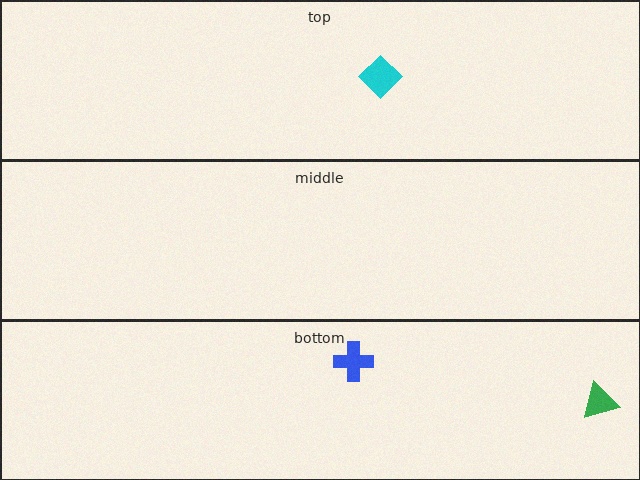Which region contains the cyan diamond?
The top region.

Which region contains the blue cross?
The bottom region.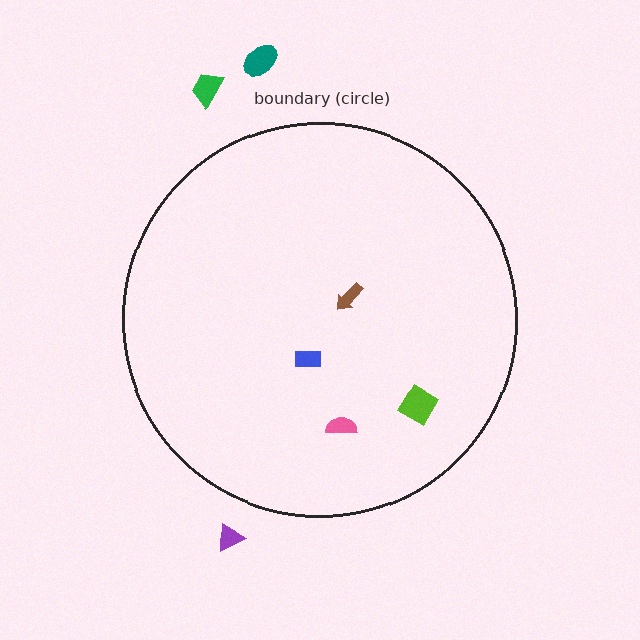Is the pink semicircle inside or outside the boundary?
Inside.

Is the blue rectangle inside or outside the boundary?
Inside.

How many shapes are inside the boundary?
4 inside, 3 outside.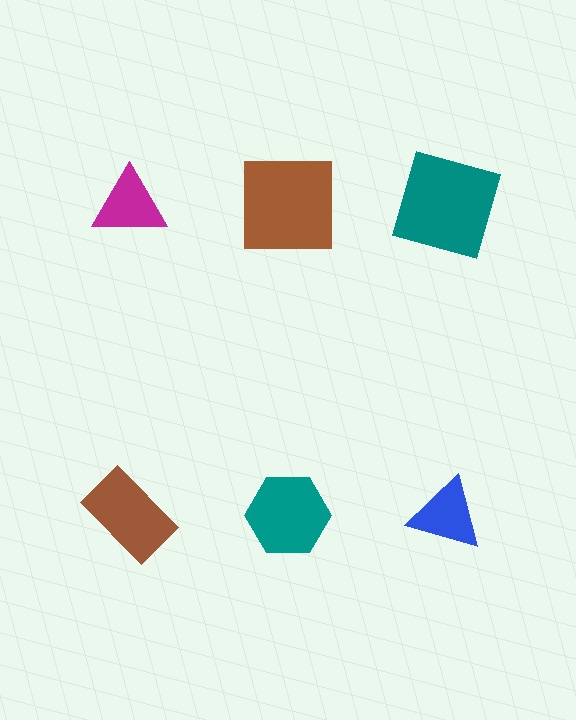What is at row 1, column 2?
A brown square.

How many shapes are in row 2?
3 shapes.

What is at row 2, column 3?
A blue triangle.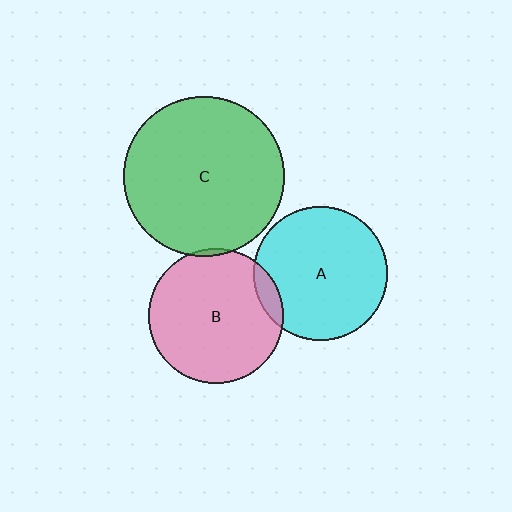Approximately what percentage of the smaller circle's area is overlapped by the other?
Approximately 5%.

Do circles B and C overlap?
Yes.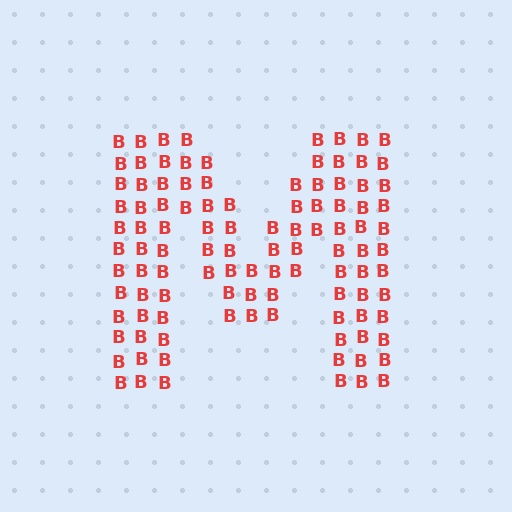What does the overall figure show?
The overall figure shows the letter M.